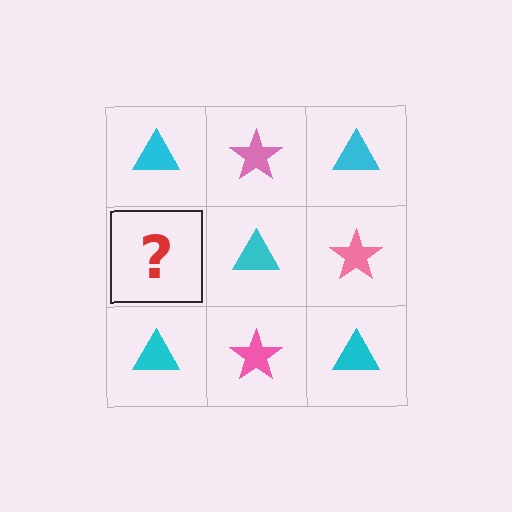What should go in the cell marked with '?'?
The missing cell should contain a pink star.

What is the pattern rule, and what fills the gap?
The rule is that it alternates cyan triangle and pink star in a checkerboard pattern. The gap should be filled with a pink star.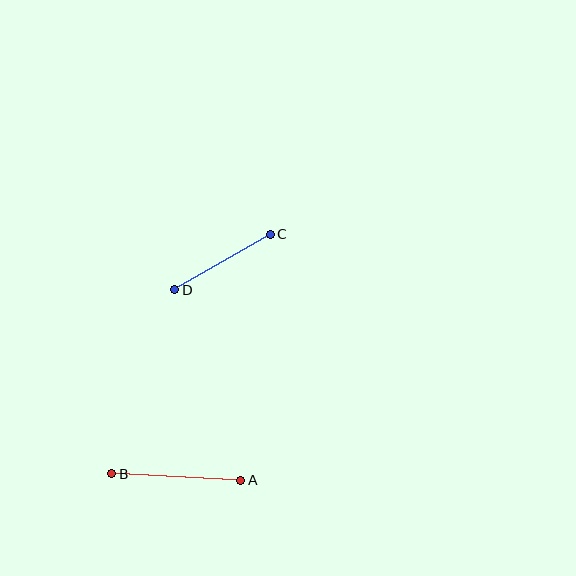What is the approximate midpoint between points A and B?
The midpoint is at approximately (176, 477) pixels.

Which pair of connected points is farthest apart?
Points A and B are farthest apart.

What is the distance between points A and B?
The distance is approximately 129 pixels.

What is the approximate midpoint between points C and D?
The midpoint is at approximately (223, 262) pixels.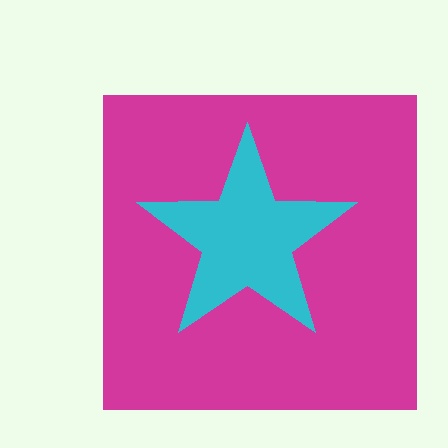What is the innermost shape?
The cyan star.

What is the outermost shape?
The magenta square.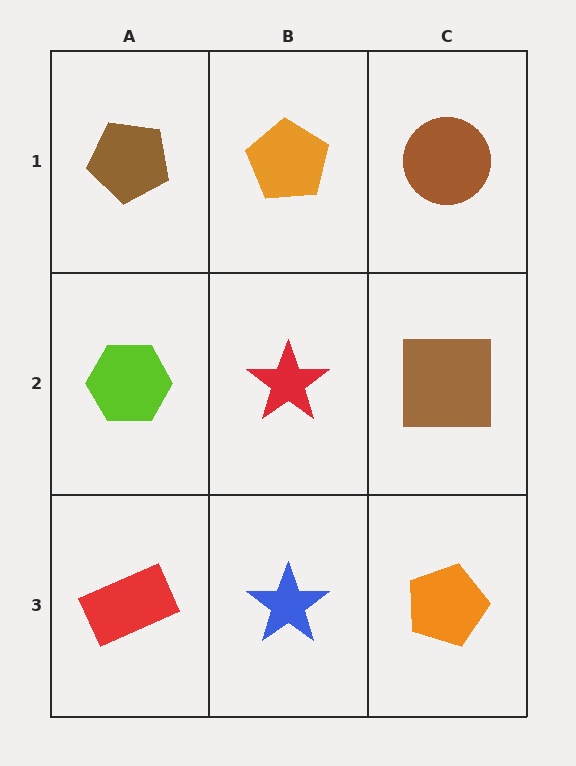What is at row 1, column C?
A brown circle.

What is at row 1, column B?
An orange pentagon.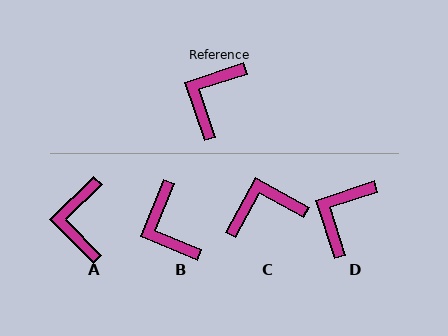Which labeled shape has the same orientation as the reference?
D.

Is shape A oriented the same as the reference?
No, it is off by about 26 degrees.